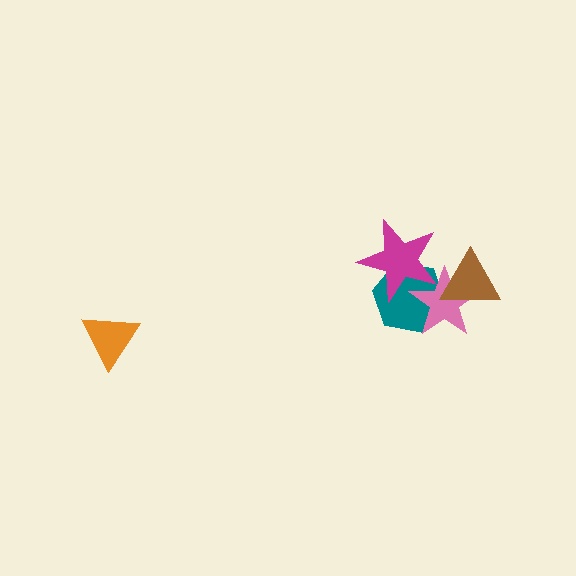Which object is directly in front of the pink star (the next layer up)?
The magenta star is directly in front of the pink star.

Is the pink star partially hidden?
Yes, it is partially covered by another shape.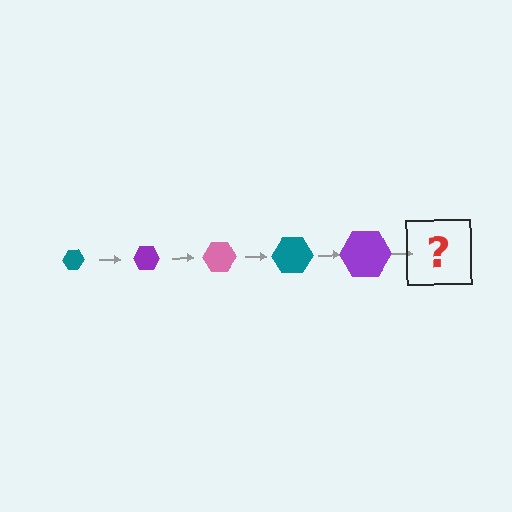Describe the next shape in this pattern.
It should be a pink hexagon, larger than the previous one.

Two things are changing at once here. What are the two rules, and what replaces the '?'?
The two rules are that the hexagon grows larger each step and the color cycles through teal, purple, and pink. The '?' should be a pink hexagon, larger than the previous one.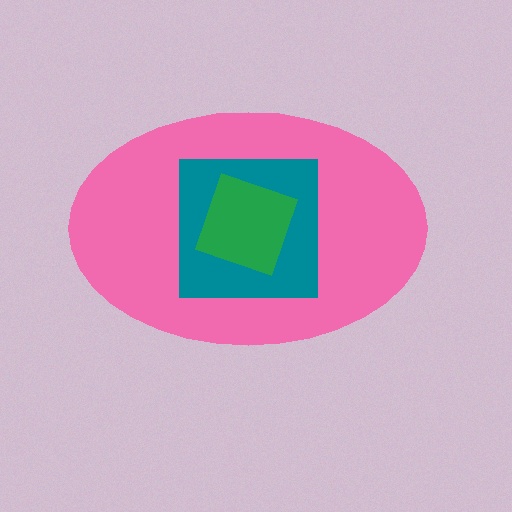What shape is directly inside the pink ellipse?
The teal square.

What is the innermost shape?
The green diamond.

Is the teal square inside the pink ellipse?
Yes.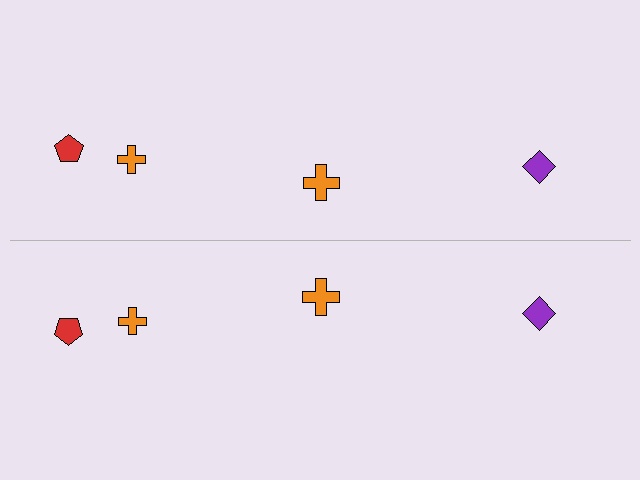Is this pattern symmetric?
Yes, this pattern has bilateral (reflection) symmetry.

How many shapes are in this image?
There are 8 shapes in this image.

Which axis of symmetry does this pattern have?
The pattern has a horizontal axis of symmetry running through the center of the image.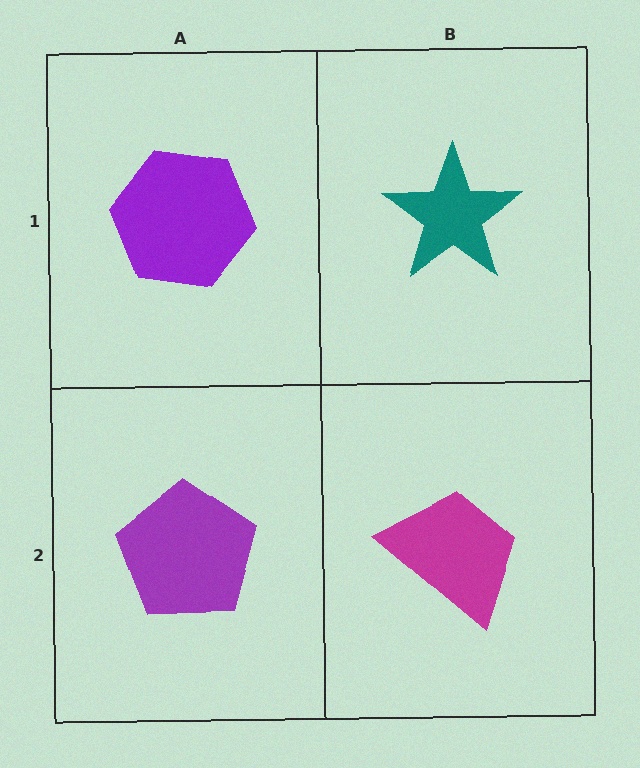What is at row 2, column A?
A purple pentagon.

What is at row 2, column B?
A magenta trapezoid.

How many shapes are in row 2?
2 shapes.